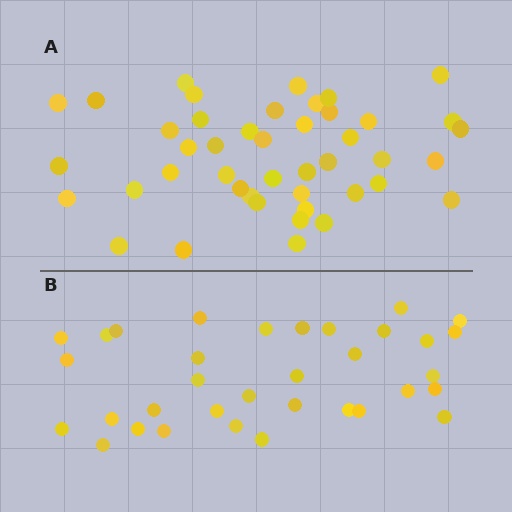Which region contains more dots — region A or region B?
Region A (the top region) has more dots.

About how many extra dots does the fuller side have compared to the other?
Region A has roughly 10 or so more dots than region B.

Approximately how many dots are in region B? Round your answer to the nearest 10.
About 30 dots. (The exact count is 34, which rounds to 30.)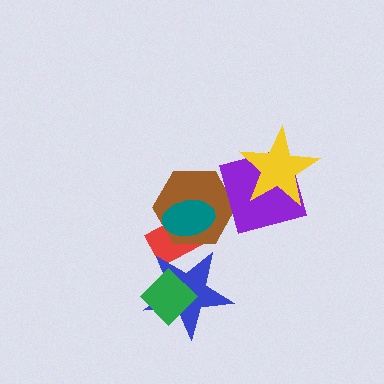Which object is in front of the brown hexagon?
The teal ellipse is in front of the brown hexagon.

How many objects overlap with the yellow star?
1 object overlaps with the yellow star.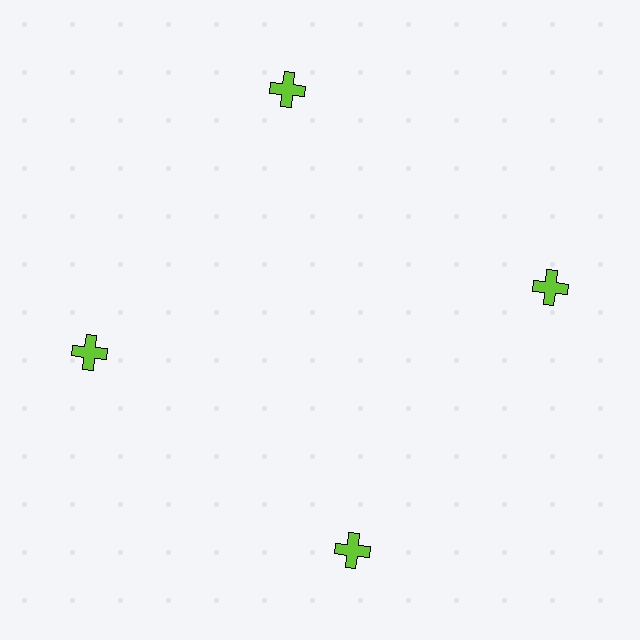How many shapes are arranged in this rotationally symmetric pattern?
There are 4 shapes, arranged in 4 groups of 1.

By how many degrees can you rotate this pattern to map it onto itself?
The pattern maps onto itself every 90 degrees of rotation.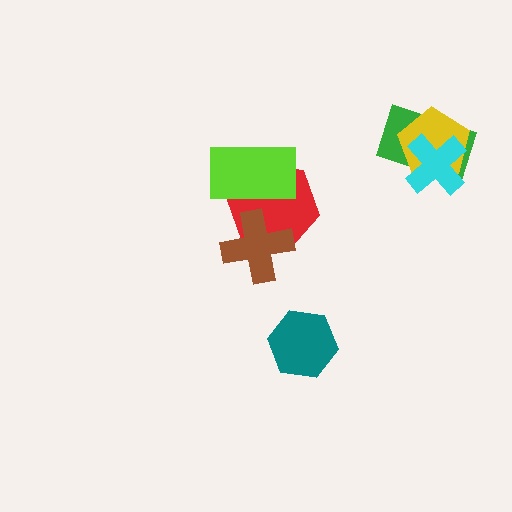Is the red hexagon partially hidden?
Yes, it is partially covered by another shape.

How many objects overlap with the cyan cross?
2 objects overlap with the cyan cross.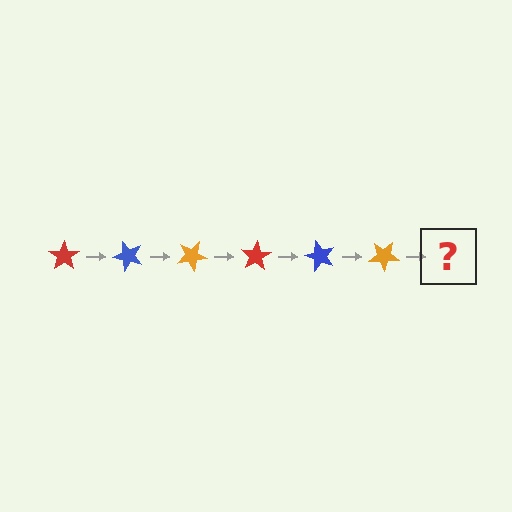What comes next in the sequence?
The next element should be a red star, rotated 300 degrees from the start.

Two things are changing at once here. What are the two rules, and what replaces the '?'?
The two rules are that it rotates 50 degrees each step and the color cycles through red, blue, and orange. The '?' should be a red star, rotated 300 degrees from the start.